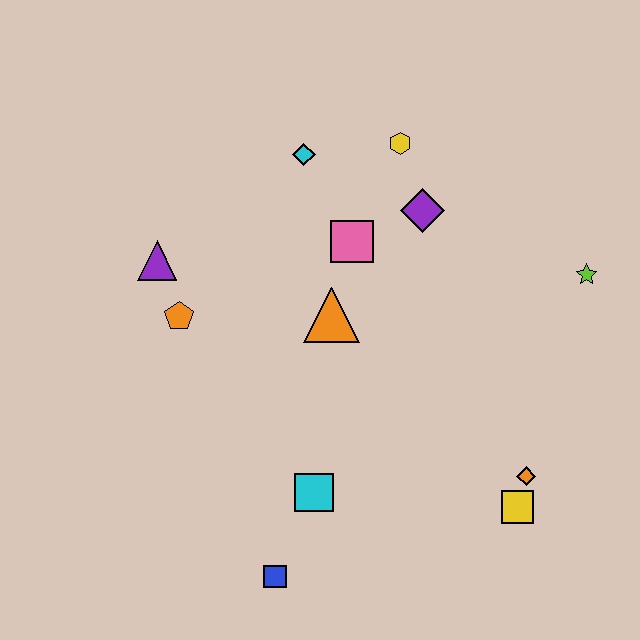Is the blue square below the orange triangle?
Yes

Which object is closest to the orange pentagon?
The purple triangle is closest to the orange pentagon.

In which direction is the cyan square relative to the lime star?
The cyan square is to the left of the lime star.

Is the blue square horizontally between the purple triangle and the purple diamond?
Yes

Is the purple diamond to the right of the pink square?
Yes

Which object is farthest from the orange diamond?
The purple triangle is farthest from the orange diamond.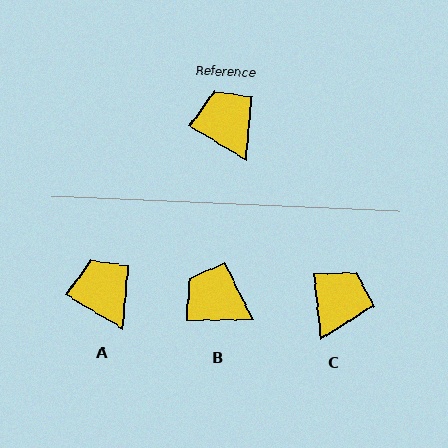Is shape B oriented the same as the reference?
No, it is off by about 32 degrees.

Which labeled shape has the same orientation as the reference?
A.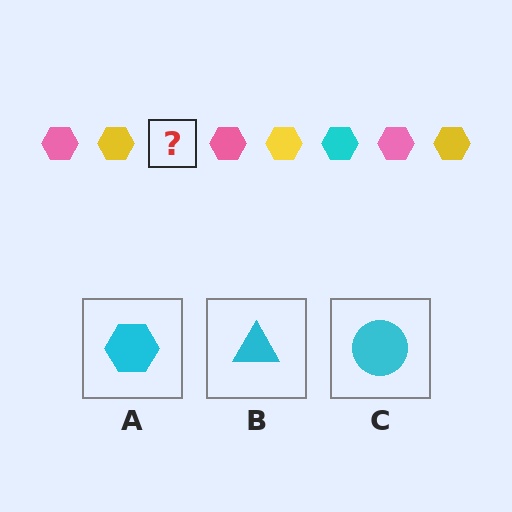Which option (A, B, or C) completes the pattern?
A.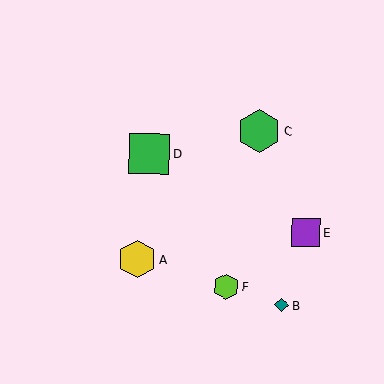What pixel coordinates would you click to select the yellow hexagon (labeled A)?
Click at (137, 259) to select the yellow hexagon A.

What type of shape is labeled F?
Shape F is a lime hexagon.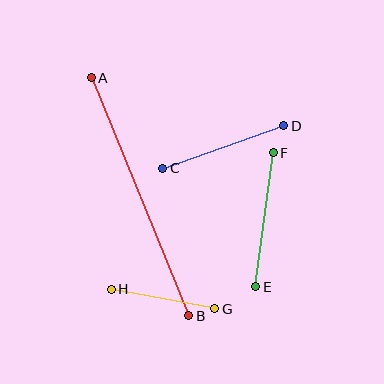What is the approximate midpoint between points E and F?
The midpoint is at approximately (265, 220) pixels.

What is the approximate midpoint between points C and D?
The midpoint is at approximately (223, 147) pixels.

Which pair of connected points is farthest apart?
Points A and B are farthest apart.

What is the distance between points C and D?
The distance is approximately 128 pixels.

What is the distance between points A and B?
The distance is approximately 257 pixels.